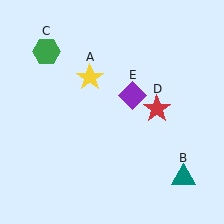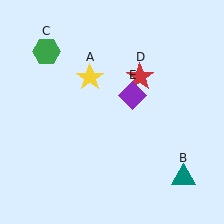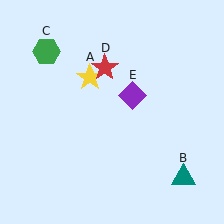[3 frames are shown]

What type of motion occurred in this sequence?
The red star (object D) rotated counterclockwise around the center of the scene.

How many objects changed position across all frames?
1 object changed position: red star (object D).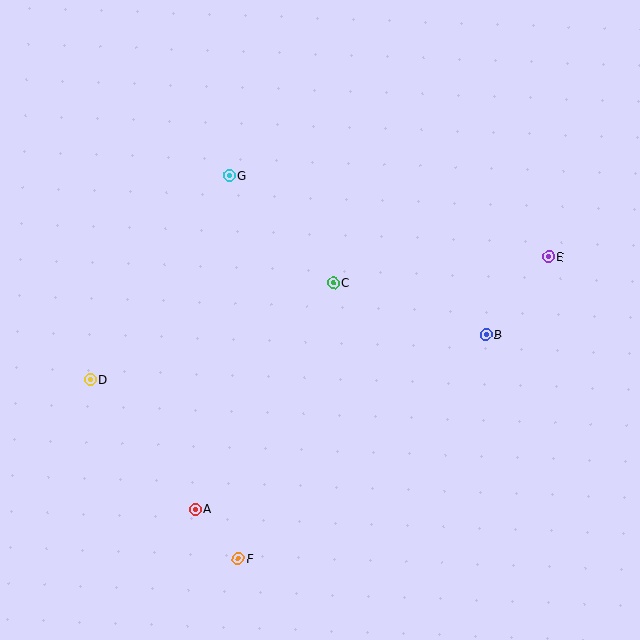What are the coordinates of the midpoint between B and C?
The midpoint between B and C is at (410, 309).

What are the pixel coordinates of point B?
Point B is at (486, 335).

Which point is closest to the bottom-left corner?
Point A is closest to the bottom-left corner.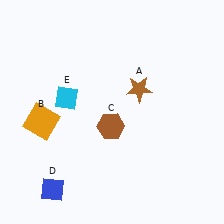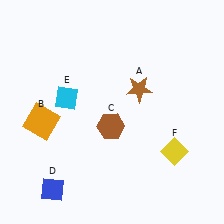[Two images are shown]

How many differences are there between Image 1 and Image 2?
There is 1 difference between the two images.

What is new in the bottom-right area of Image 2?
A yellow diamond (F) was added in the bottom-right area of Image 2.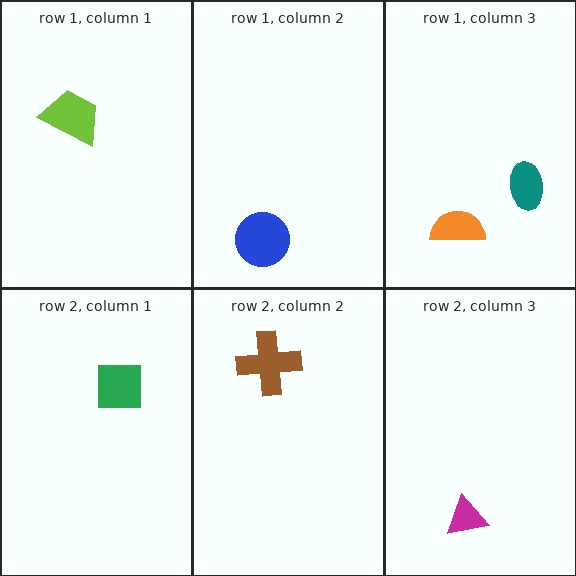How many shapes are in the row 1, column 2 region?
1.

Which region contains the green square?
The row 2, column 1 region.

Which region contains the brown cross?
The row 2, column 2 region.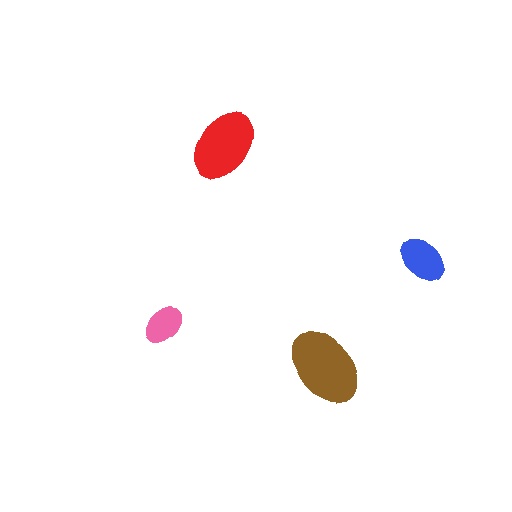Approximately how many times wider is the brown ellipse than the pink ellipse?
About 2 times wider.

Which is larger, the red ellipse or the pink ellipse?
The red one.